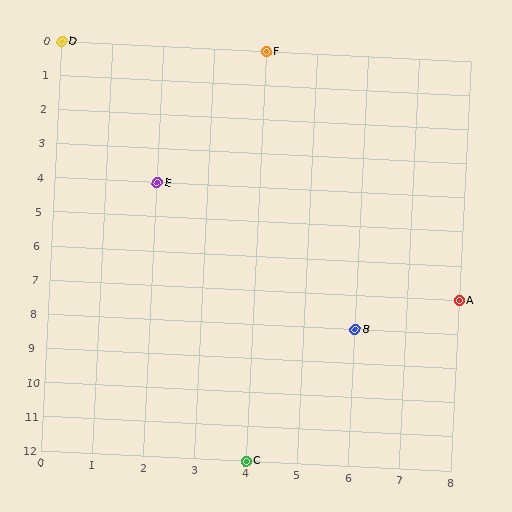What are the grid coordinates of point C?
Point C is at grid coordinates (4, 12).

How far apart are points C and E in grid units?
Points C and E are 2 columns and 8 rows apart (about 8.2 grid units diagonally).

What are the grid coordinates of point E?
Point E is at grid coordinates (2, 4).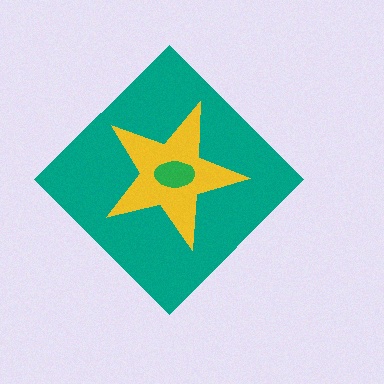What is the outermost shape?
The teal diamond.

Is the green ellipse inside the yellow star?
Yes.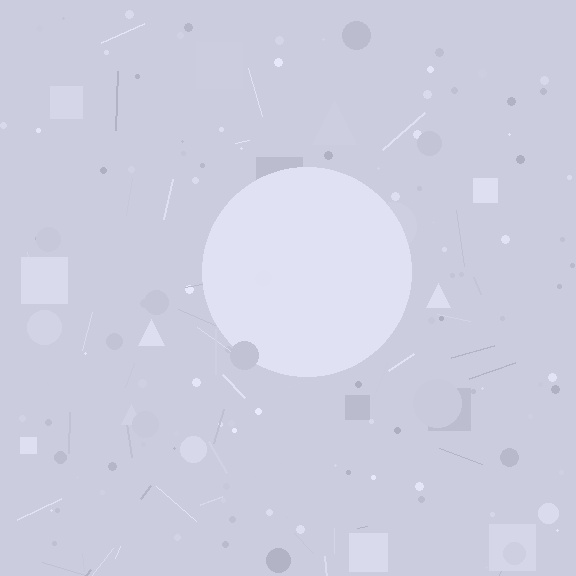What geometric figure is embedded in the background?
A circle is embedded in the background.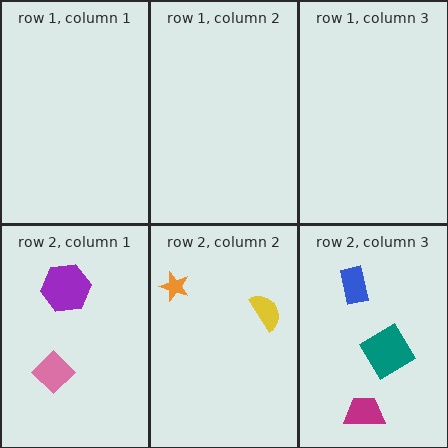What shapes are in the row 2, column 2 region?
The orange star, the yellow semicircle.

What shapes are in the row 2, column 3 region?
The magenta trapezoid, the teal diamond, the blue rectangle.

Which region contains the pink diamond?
The row 2, column 1 region.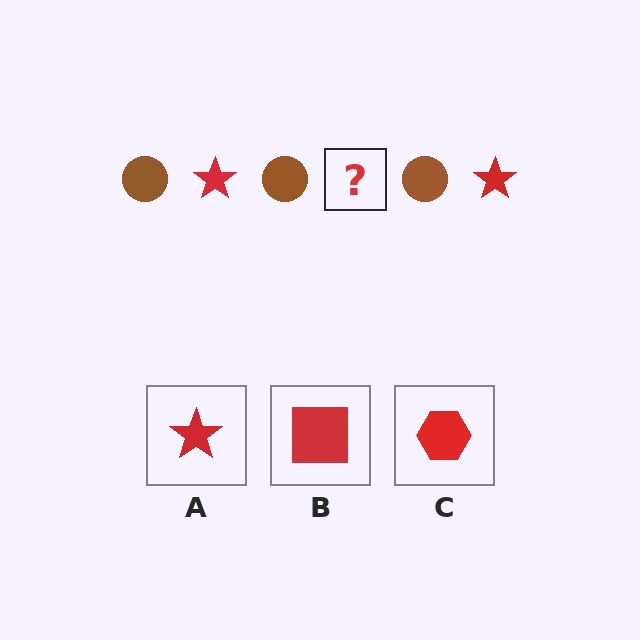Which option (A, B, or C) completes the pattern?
A.